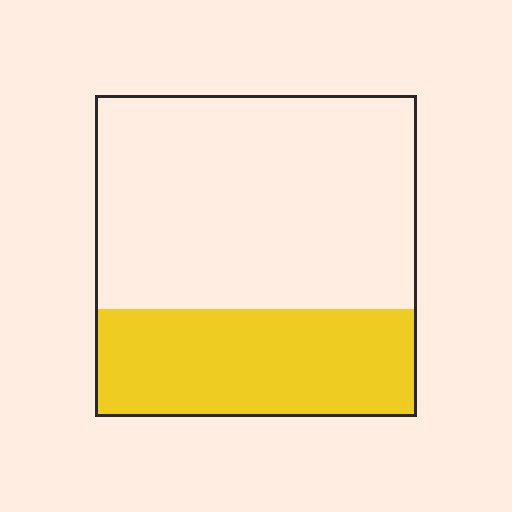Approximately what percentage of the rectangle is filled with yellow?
Approximately 35%.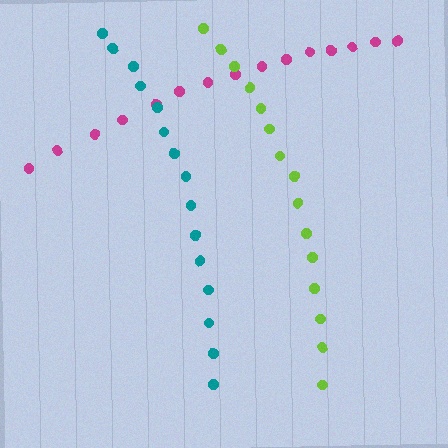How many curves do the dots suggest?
There are 3 distinct paths.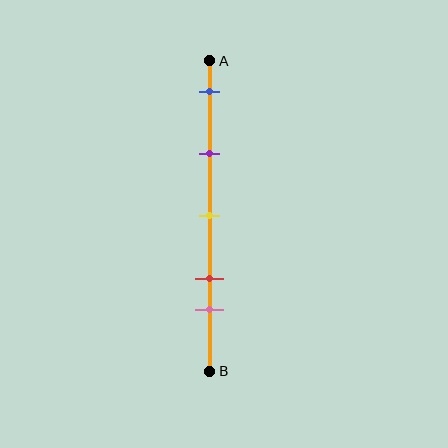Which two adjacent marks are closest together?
The red and pink marks are the closest adjacent pair.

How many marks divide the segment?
There are 5 marks dividing the segment.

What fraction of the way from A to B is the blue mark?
The blue mark is approximately 10% (0.1) of the way from A to B.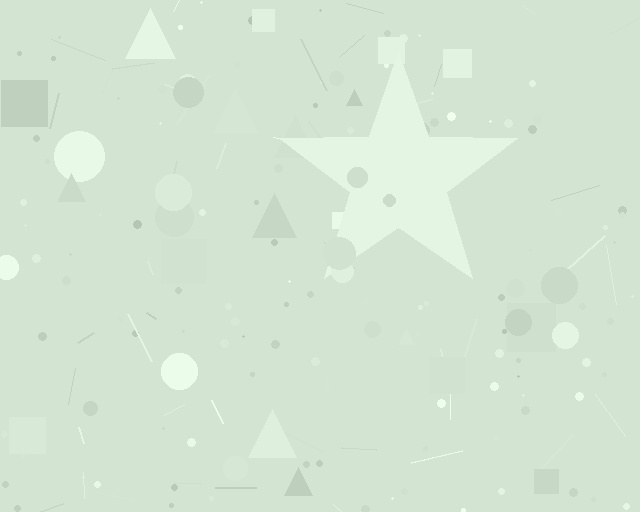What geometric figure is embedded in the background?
A star is embedded in the background.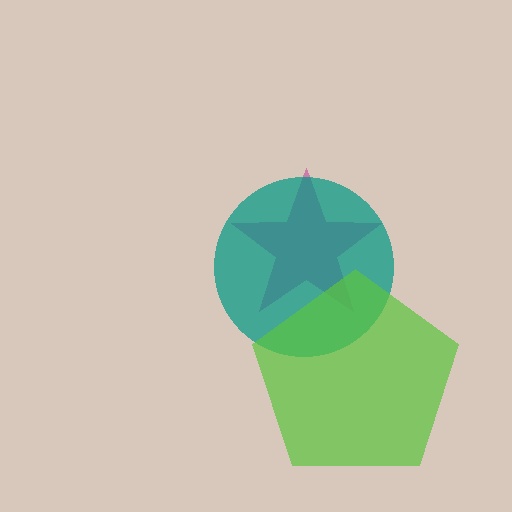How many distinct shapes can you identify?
There are 3 distinct shapes: a magenta star, a teal circle, a lime pentagon.